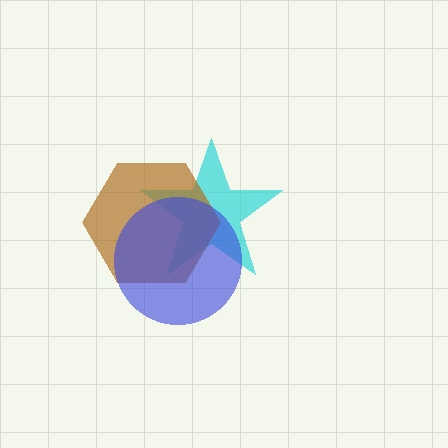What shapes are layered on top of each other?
The layered shapes are: a cyan star, a brown hexagon, a blue circle.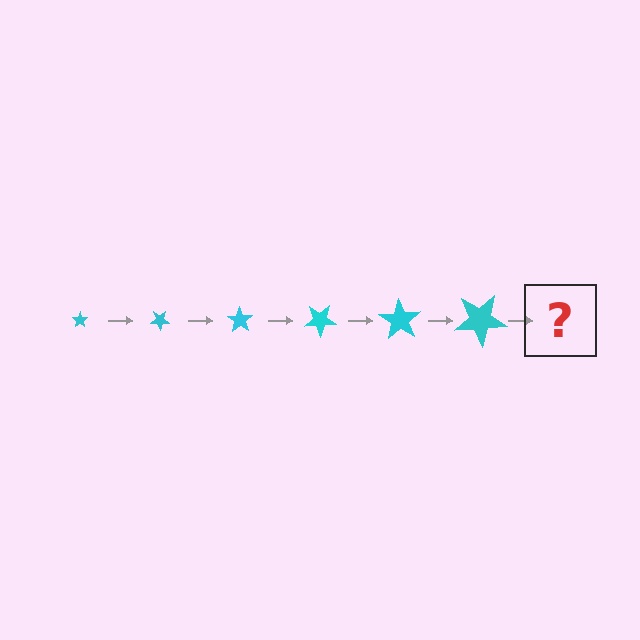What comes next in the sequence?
The next element should be a star, larger than the previous one and rotated 210 degrees from the start.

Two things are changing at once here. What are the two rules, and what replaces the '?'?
The two rules are that the star grows larger each step and it rotates 35 degrees each step. The '?' should be a star, larger than the previous one and rotated 210 degrees from the start.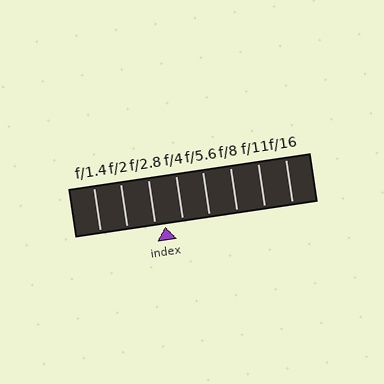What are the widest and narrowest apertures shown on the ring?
The widest aperture shown is f/1.4 and the narrowest is f/16.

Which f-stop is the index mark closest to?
The index mark is closest to f/2.8.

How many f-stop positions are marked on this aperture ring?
There are 8 f-stop positions marked.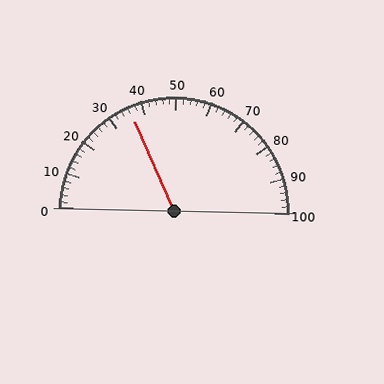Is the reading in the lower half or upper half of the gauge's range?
The reading is in the lower half of the range (0 to 100).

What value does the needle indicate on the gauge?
The needle indicates approximately 36.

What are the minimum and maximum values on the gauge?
The gauge ranges from 0 to 100.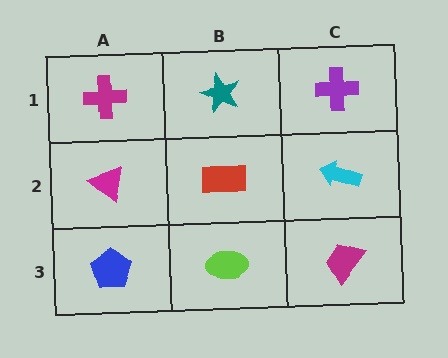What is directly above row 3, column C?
A cyan arrow.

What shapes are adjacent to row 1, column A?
A magenta triangle (row 2, column A), a teal star (row 1, column B).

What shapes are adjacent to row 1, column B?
A red rectangle (row 2, column B), a magenta cross (row 1, column A), a purple cross (row 1, column C).